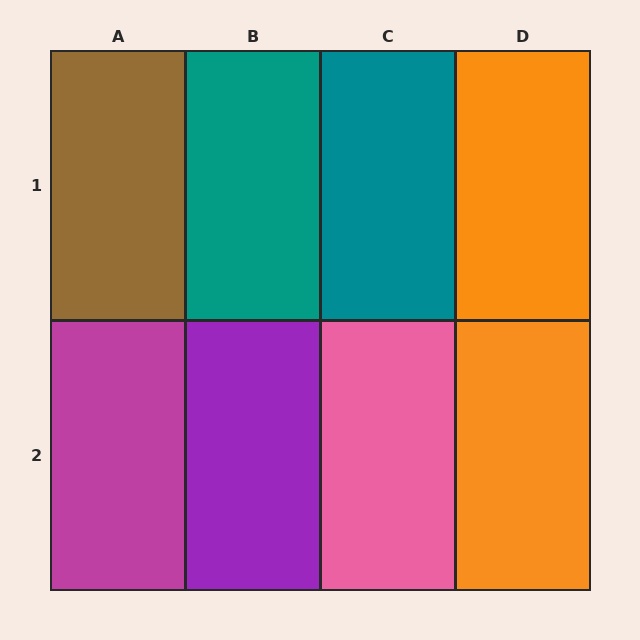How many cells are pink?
1 cell is pink.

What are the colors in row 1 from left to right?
Brown, teal, teal, orange.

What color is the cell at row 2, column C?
Pink.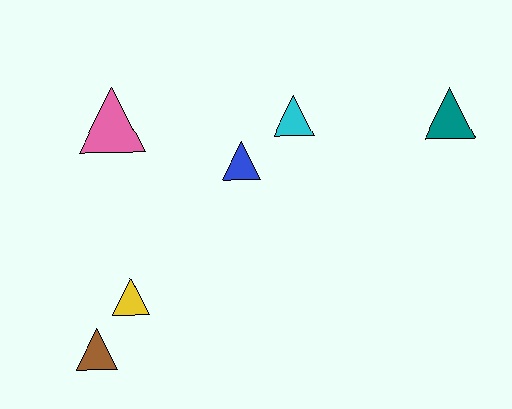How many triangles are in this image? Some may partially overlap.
There are 6 triangles.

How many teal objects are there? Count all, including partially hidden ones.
There is 1 teal object.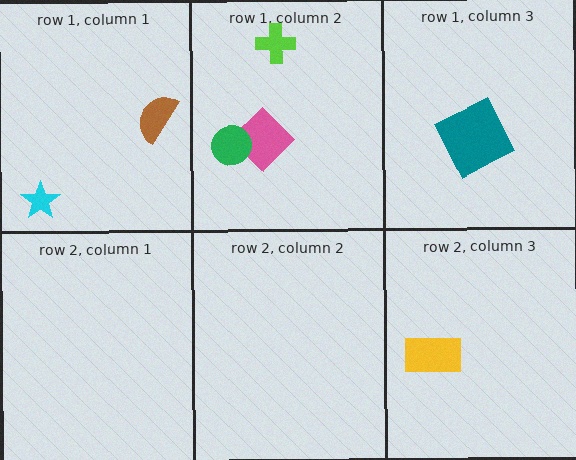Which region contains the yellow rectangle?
The row 2, column 3 region.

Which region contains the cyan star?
The row 1, column 1 region.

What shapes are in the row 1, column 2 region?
The pink diamond, the green circle, the lime cross.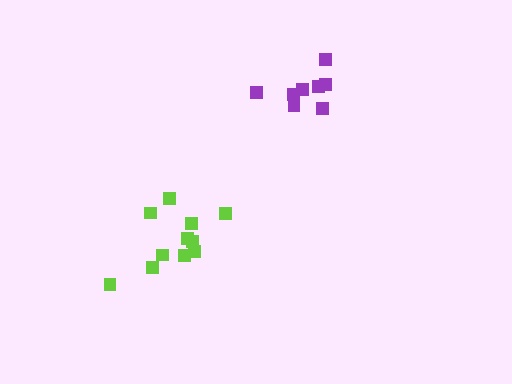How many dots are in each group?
Group 1: 11 dots, Group 2: 8 dots (19 total).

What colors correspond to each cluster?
The clusters are colored: lime, purple.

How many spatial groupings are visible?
There are 2 spatial groupings.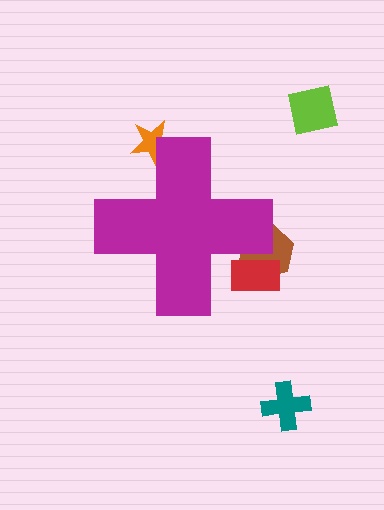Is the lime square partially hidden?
No, the lime square is fully visible.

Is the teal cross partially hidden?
No, the teal cross is fully visible.